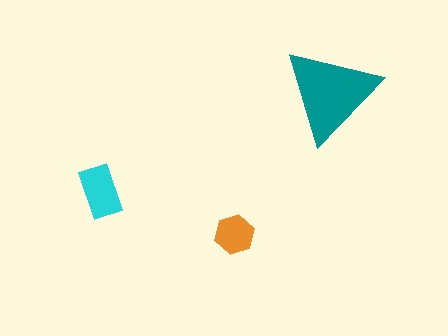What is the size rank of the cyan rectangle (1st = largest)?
2nd.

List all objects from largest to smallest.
The teal triangle, the cyan rectangle, the orange hexagon.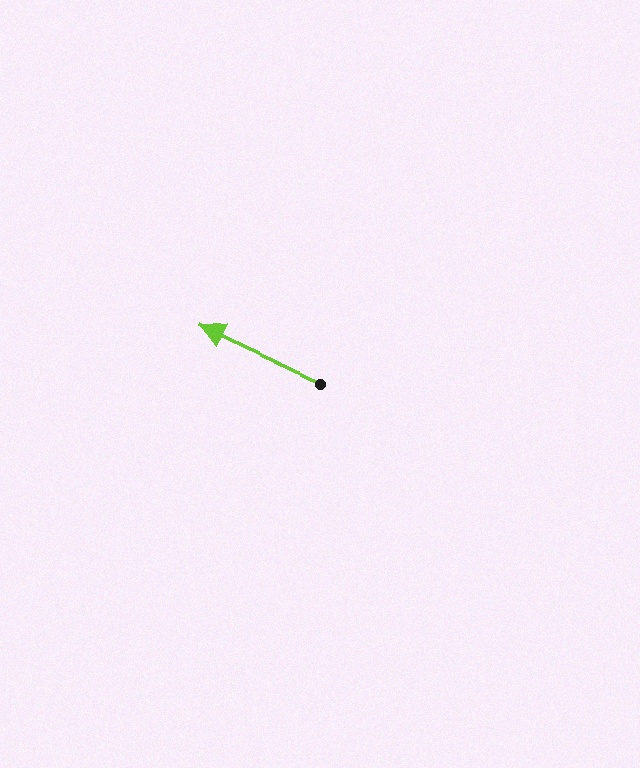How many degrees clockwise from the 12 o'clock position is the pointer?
Approximately 295 degrees.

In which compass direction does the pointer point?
Northwest.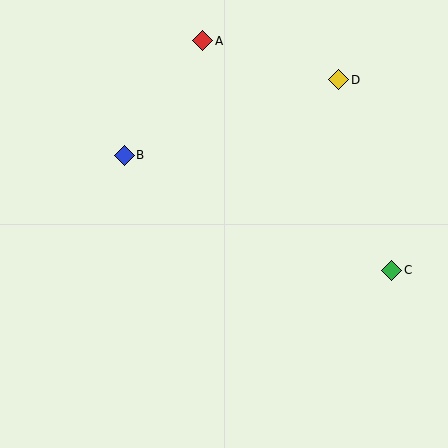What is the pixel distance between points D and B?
The distance between D and B is 227 pixels.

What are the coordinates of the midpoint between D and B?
The midpoint between D and B is at (231, 118).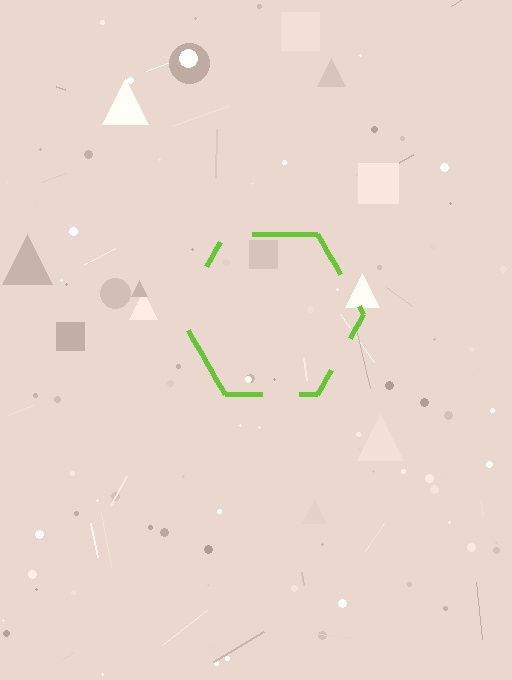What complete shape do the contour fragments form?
The contour fragments form a hexagon.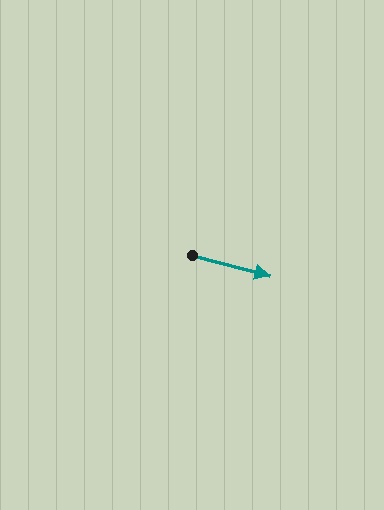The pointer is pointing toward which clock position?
Roughly 4 o'clock.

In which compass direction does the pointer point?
East.